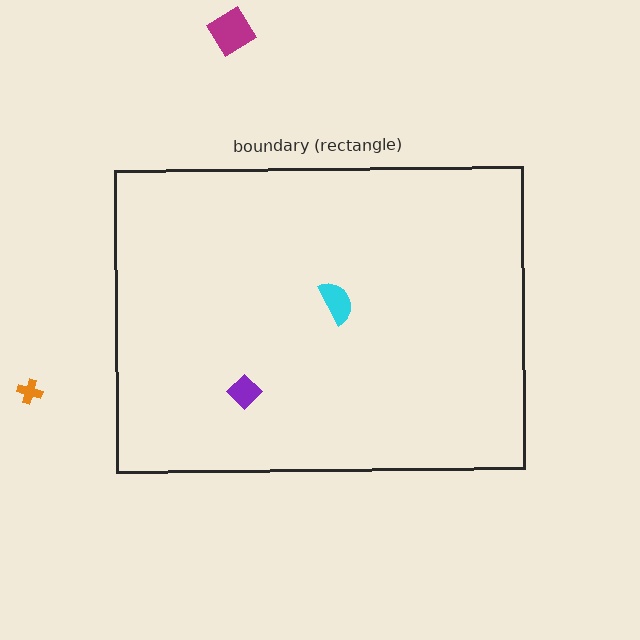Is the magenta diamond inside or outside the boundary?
Outside.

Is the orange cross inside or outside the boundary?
Outside.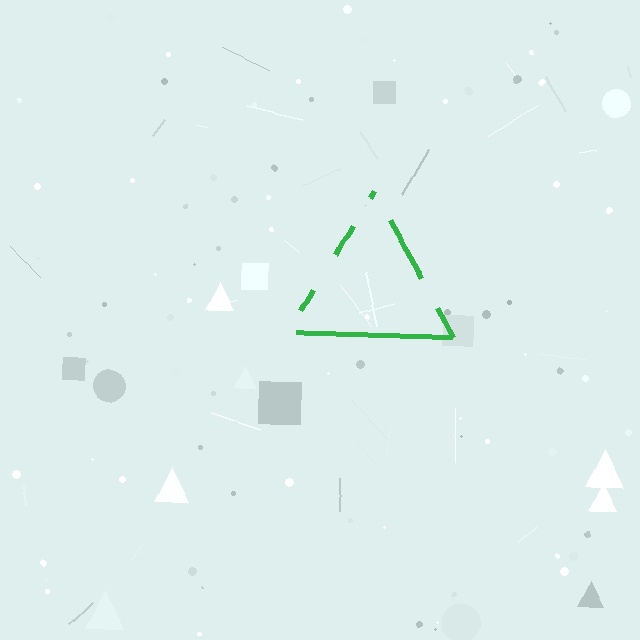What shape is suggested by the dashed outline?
The dashed outline suggests a triangle.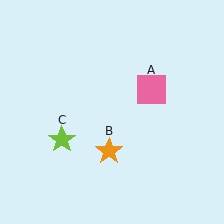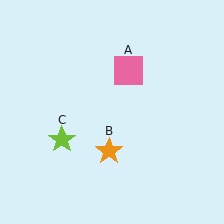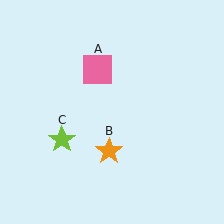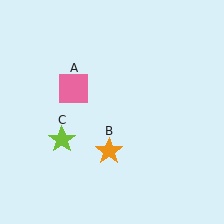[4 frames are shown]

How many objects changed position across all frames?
1 object changed position: pink square (object A).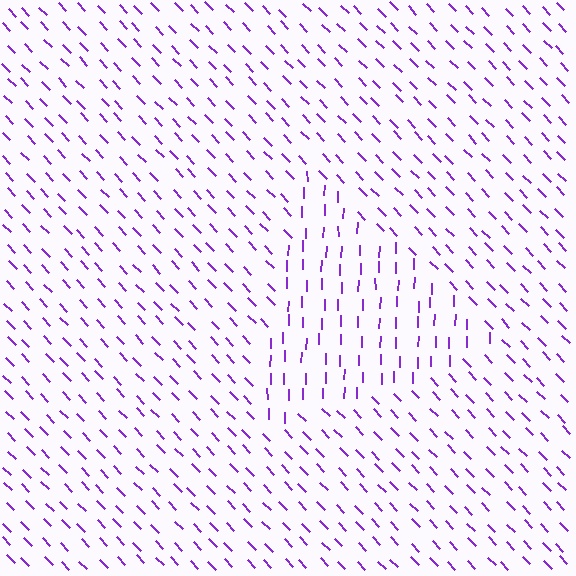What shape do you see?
I see a triangle.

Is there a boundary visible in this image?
Yes, there is a texture boundary formed by a change in line orientation.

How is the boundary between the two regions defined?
The boundary is defined purely by a change in line orientation (approximately 45 degrees difference). All lines are the same color and thickness.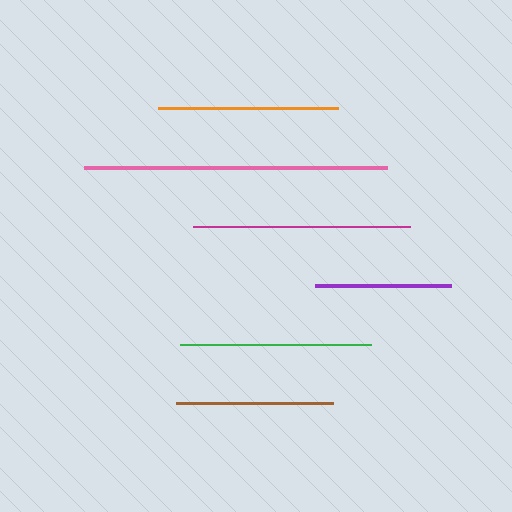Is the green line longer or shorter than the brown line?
The green line is longer than the brown line.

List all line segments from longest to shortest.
From longest to shortest: pink, magenta, green, orange, brown, purple.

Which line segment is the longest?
The pink line is the longest at approximately 303 pixels.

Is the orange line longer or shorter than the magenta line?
The magenta line is longer than the orange line.